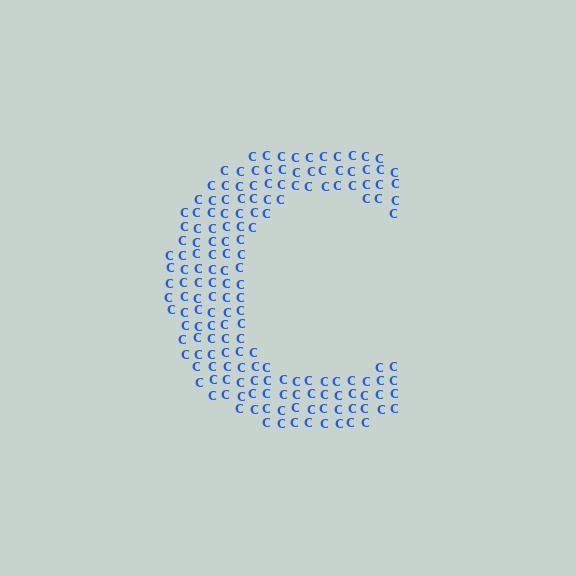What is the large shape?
The large shape is the letter C.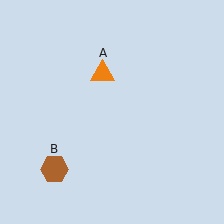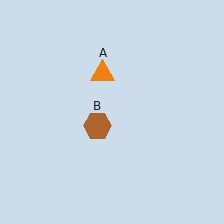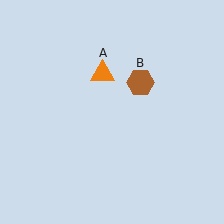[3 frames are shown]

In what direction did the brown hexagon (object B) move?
The brown hexagon (object B) moved up and to the right.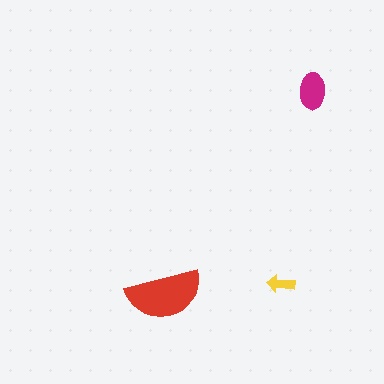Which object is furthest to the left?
The red semicircle is leftmost.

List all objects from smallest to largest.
The yellow arrow, the magenta ellipse, the red semicircle.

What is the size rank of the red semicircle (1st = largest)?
1st.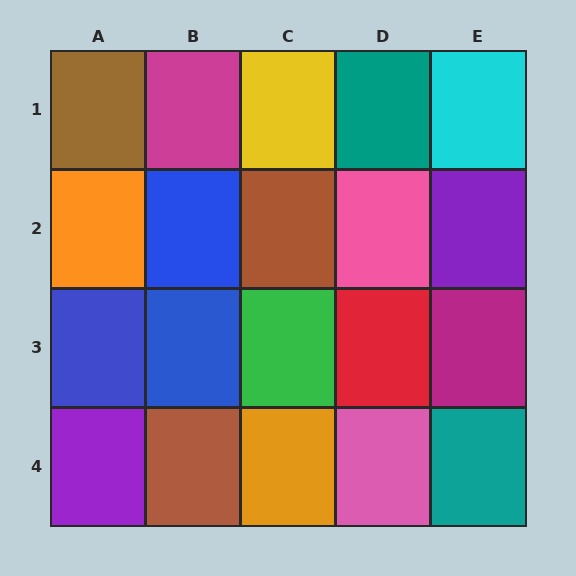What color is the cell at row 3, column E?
Magenta.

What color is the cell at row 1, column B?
Magenta.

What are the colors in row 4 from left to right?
Purple, brown, orange, pink, teal.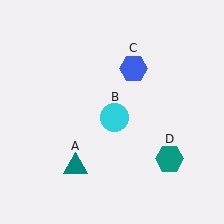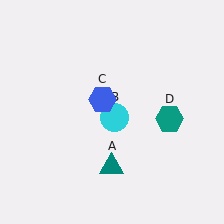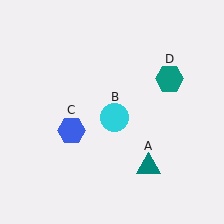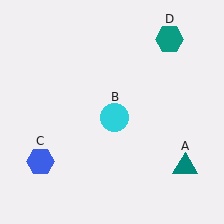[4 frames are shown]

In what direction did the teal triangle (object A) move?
The teal triangle (object A) moved right.